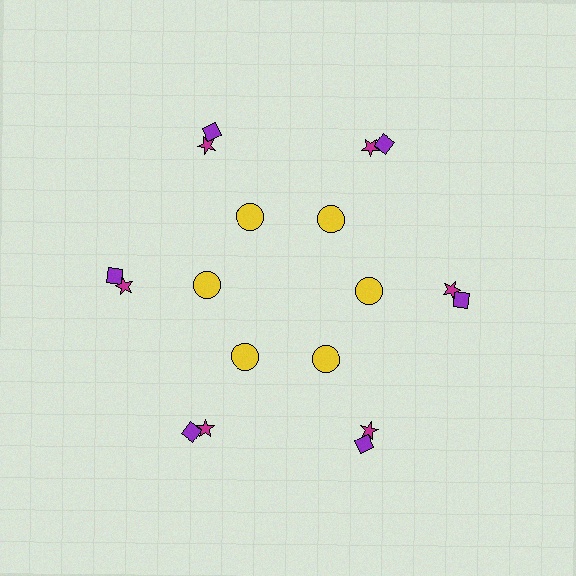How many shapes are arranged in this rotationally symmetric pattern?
There are 18 shapes, arranged in 6 groups of 3.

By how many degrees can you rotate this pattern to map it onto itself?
The pattern maps onto itself every 60 degrees of rotation.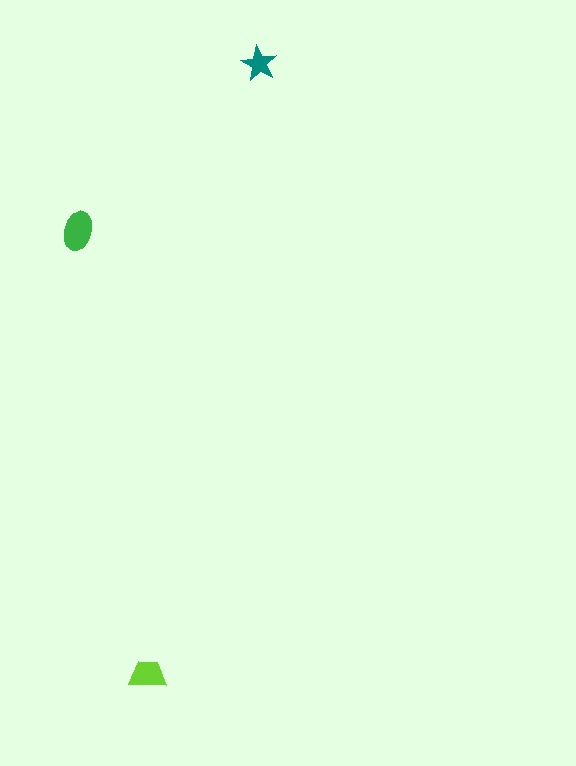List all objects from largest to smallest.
The green ellipse, the lime trapezoid, the teal star.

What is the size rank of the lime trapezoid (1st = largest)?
2nd.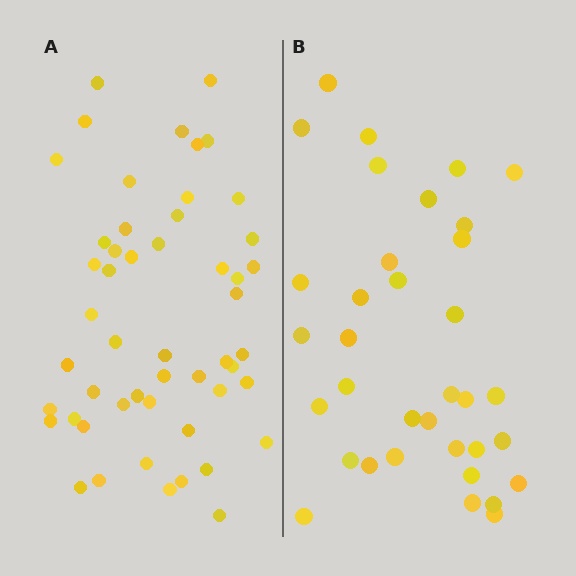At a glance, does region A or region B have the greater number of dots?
Region A (the left region) has more dots.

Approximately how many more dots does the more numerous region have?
Region A has approximately 15 more dots than region B.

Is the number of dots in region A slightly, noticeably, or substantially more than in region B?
Region A has substantially more. The ratio is roughly 1.5 to 1.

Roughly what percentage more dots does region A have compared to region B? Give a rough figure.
About 45% more.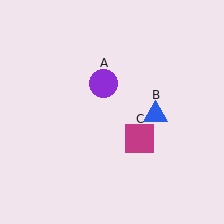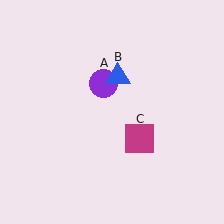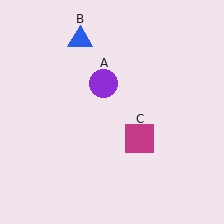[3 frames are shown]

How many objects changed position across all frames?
1 object changed position: blue triangle (object B).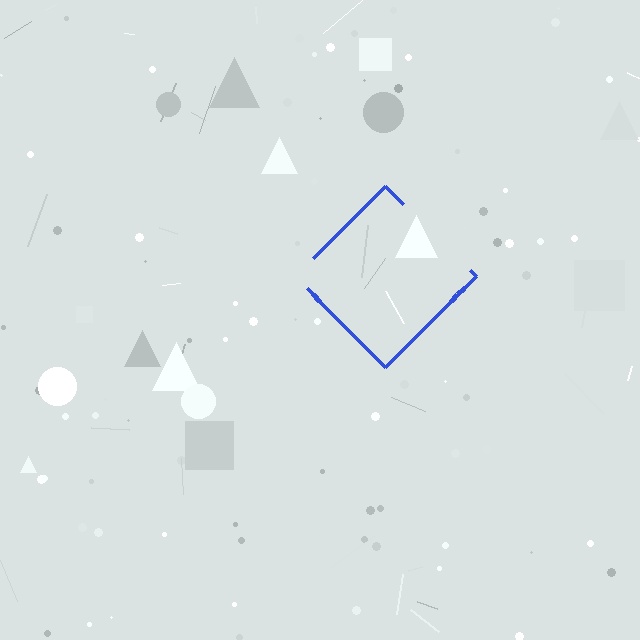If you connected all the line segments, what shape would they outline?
They would outline a diamond.